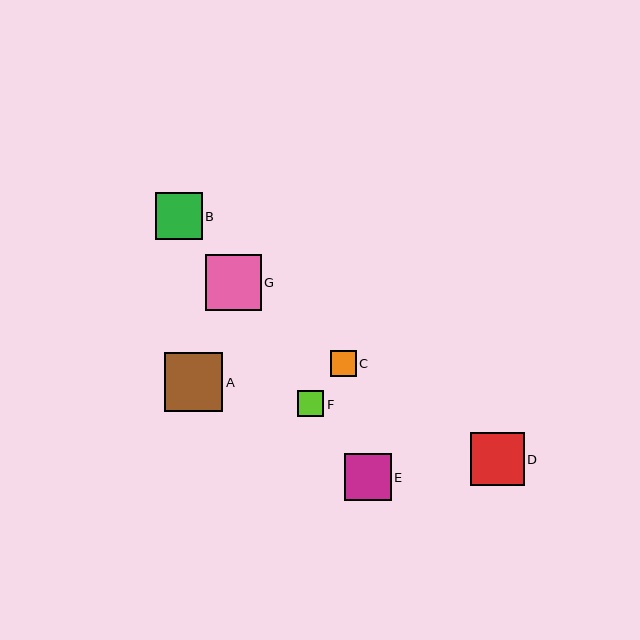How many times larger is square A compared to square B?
Square A is approximately 1.3 times the size of square B.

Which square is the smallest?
Square C is the smallest with a size of approximately 26 pixels.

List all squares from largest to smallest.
From largest to smallest: A, G, D, E, B, F, C.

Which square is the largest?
Square A is the largest with a size of approximately 59 pixels.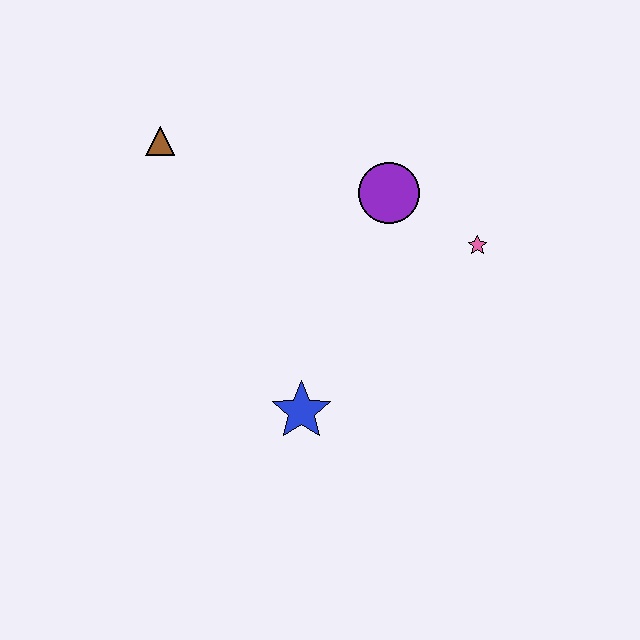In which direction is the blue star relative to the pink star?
The blue star is to the left of the pink star.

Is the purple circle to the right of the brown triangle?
Yes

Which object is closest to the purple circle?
The pink star is closest to the purple circle.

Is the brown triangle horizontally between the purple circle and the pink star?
No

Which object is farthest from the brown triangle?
The pink star is farthest from the brown triangle.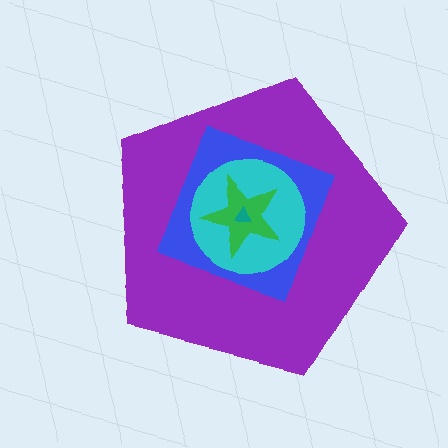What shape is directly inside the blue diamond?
The cyan circle.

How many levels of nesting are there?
5.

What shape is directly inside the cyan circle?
The green star.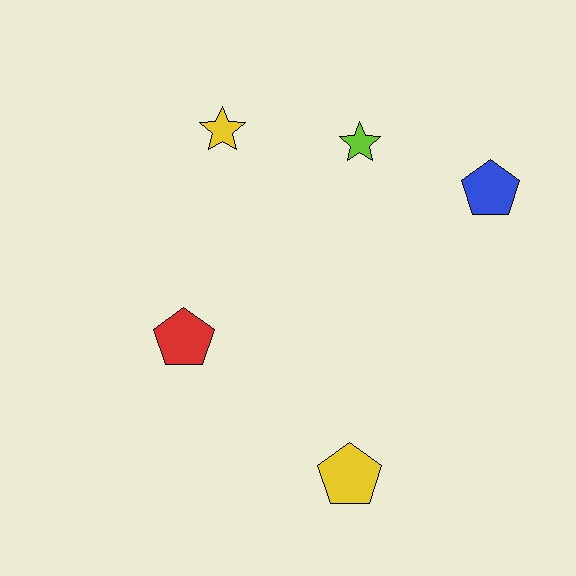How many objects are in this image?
There are 5 objects.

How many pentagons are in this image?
There are 3 pentagons.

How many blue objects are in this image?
There is 1 blue object.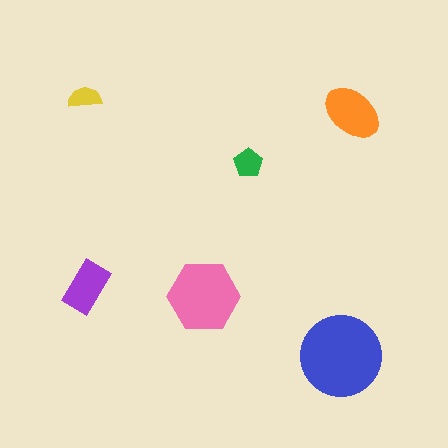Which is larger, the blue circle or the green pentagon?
The blue circle.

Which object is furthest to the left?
The yellow semicircle is leftmost.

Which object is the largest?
The blue circle.